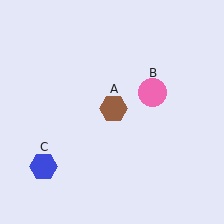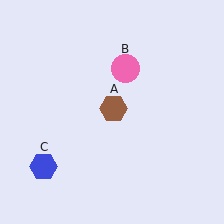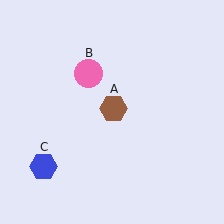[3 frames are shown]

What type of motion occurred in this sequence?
The pink circle (object B) rotated counterclockwise around the center of the scene.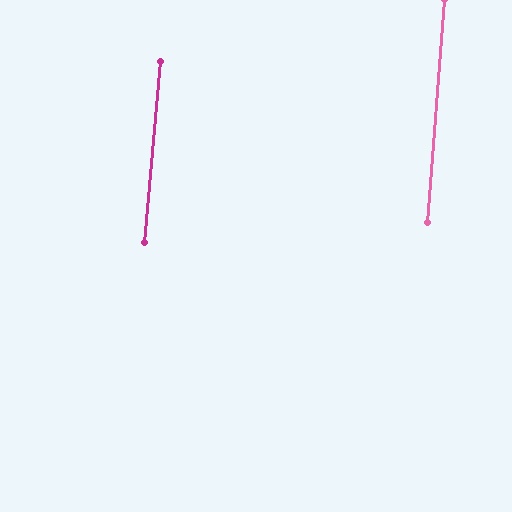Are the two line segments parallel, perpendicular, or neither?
Parallel — their directions differ by only 1.0°.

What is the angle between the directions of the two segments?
Approximately 1 degree.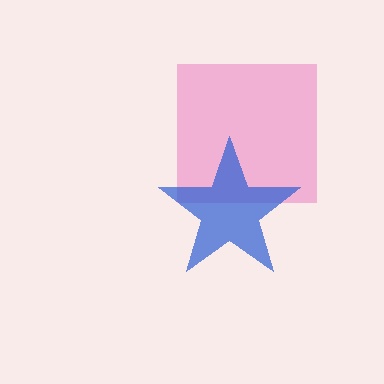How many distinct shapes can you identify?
There are 2 distinct shapes: a pink square, a blue star.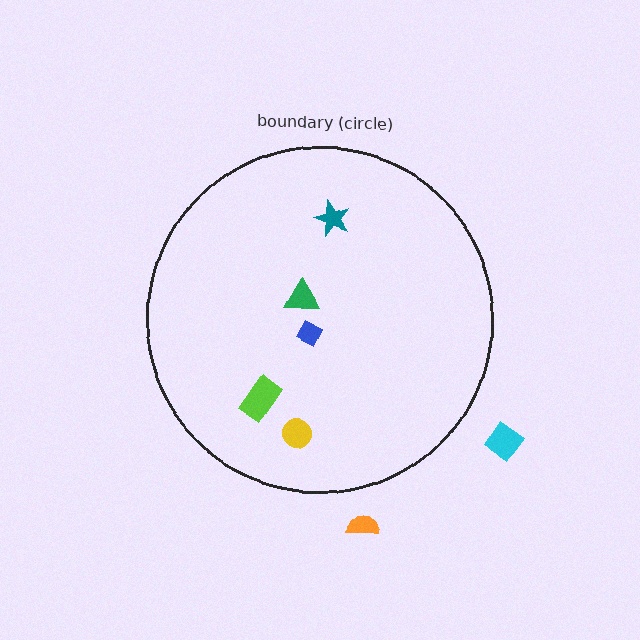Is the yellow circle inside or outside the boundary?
Inside.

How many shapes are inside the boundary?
5 inside, 2 outside.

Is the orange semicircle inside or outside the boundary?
Outside.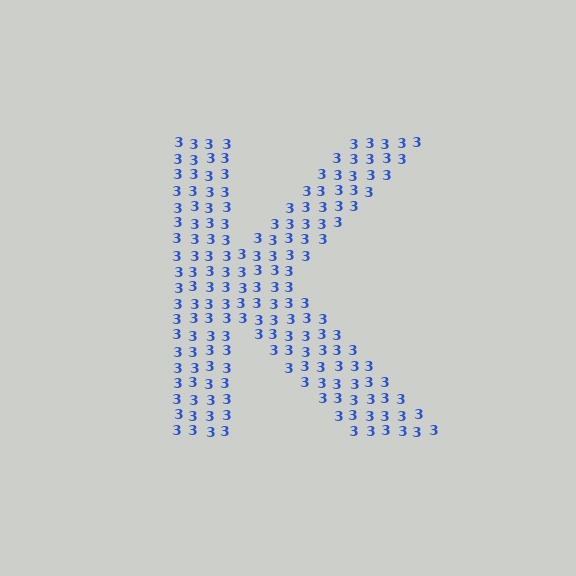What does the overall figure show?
The overall figure shows the letter K.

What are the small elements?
The small elements are digit 3's.